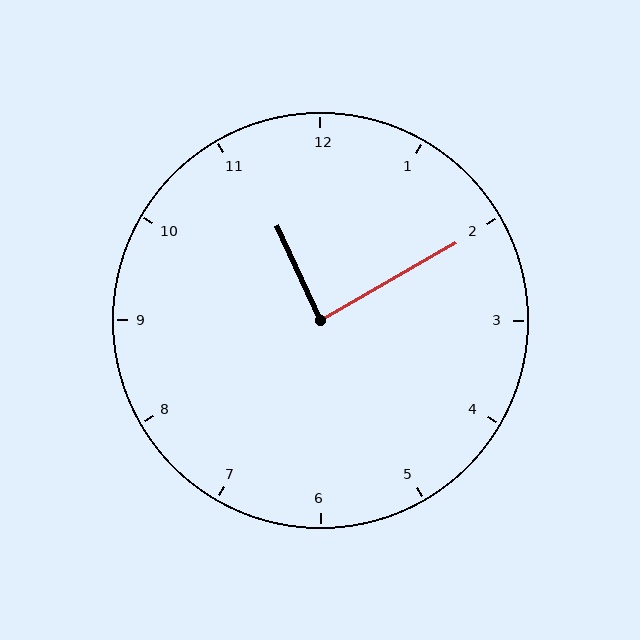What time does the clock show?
11:10.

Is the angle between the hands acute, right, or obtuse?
It is right.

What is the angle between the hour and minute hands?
Approximately 85 degrees.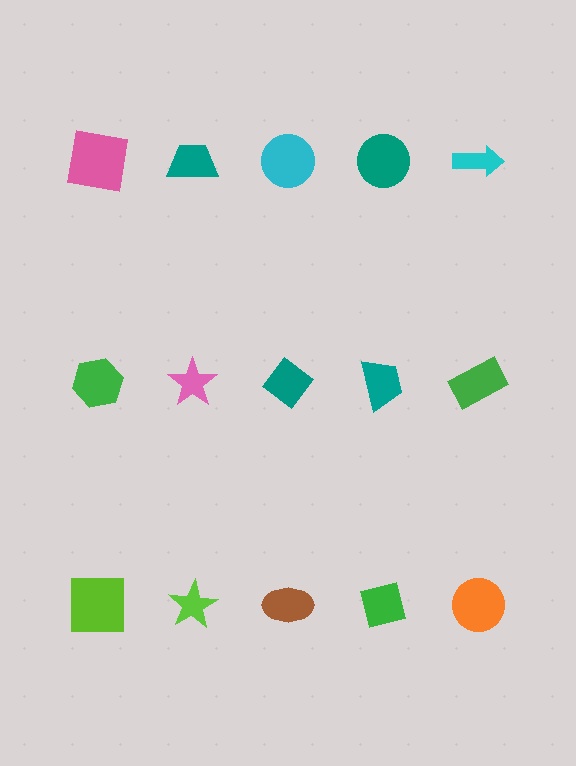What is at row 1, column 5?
A cyan arrow.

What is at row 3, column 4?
A green square.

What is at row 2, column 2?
A pink star.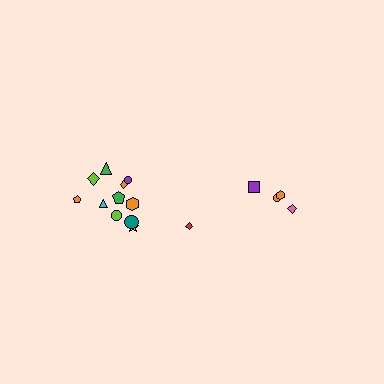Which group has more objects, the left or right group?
The left group.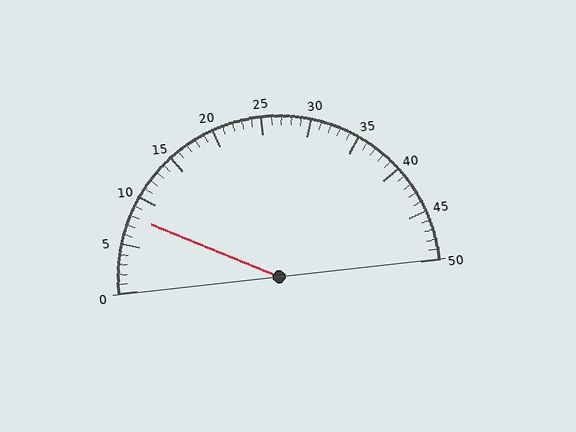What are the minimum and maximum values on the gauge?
The gauge ranges from 0 to 50.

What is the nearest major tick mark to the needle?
The nearest major tick mark is 10.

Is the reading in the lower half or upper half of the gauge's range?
The reading is in the lower half of the range (0 to 50).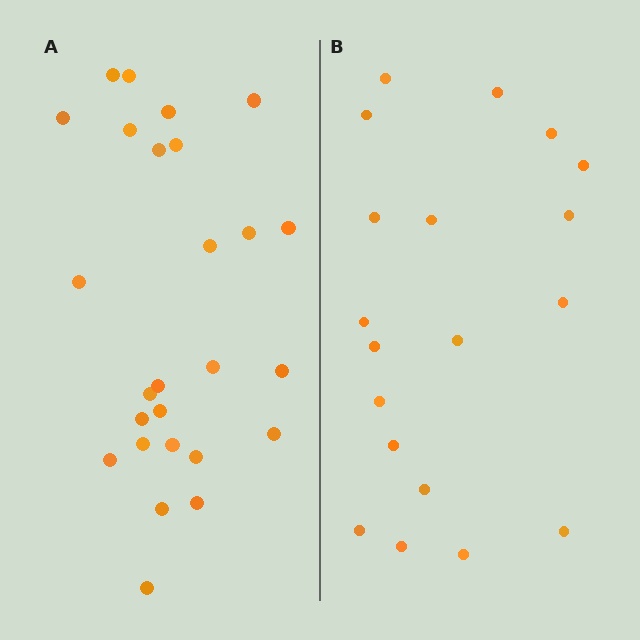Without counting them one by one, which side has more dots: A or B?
Region A (the left region) has more dots.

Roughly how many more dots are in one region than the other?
Region A has roughly 8 or so more dots than region B.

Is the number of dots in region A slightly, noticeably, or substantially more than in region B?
Region A has noticeably more, but not dramatically so. The ratio is roughly 1.4 to 1.